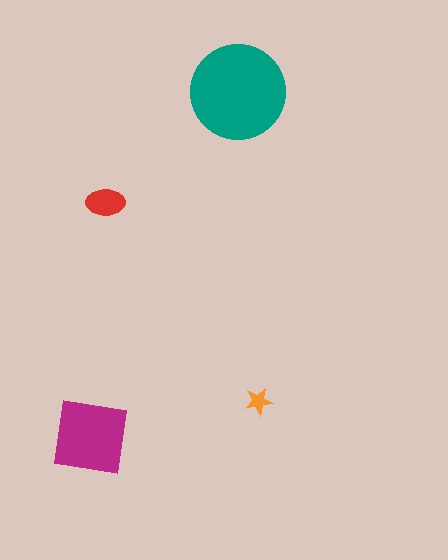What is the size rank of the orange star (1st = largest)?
4th.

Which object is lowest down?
The magenta square is bottommost.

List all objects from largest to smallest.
The teal circle, the magenta square, the red ellipse, the orange star.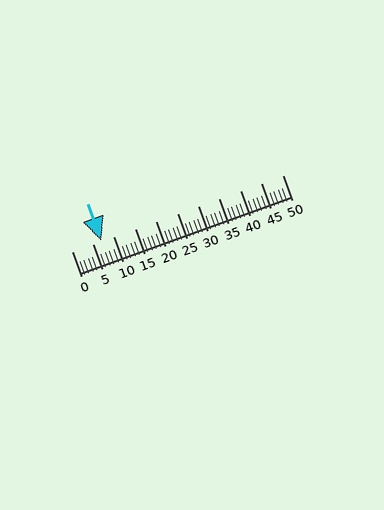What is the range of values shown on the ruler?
The ruler shows values from 0 to 50.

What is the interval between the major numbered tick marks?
The major tick marks are spaced 5 units apart.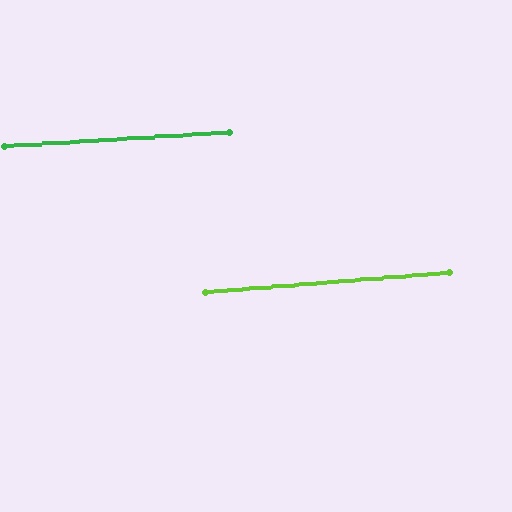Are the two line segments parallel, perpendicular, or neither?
Parallel — their directions differ by only 1.0°.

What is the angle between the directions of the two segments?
Approximately 1 degree.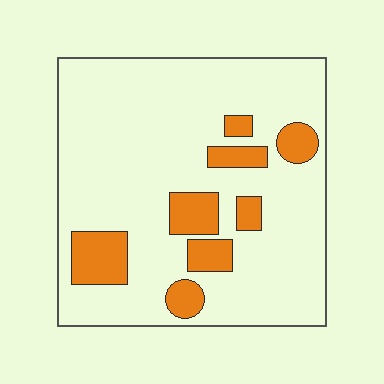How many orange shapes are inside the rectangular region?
8.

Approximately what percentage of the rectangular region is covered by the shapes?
Approximately 15%.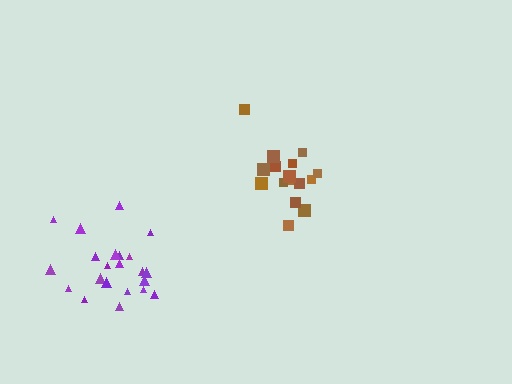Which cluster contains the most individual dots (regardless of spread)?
Purple (22).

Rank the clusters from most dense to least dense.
brown, purple.